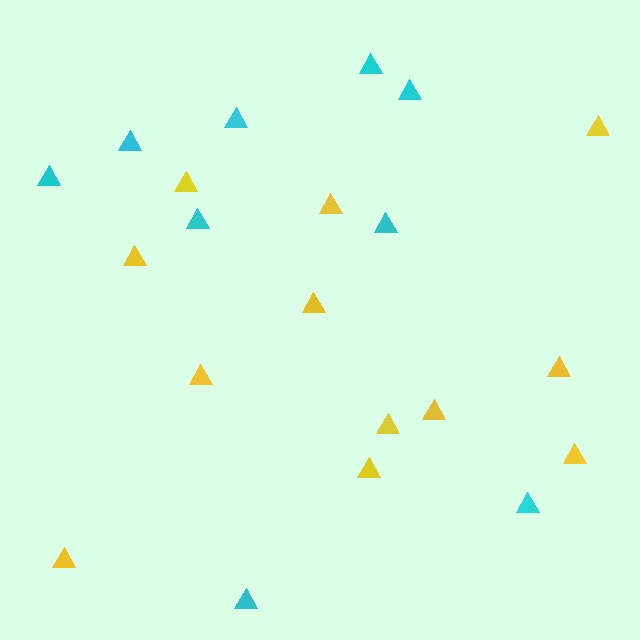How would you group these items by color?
There are 2 groups: one group of yellow triangles (12) and one group of cyan triangles (9).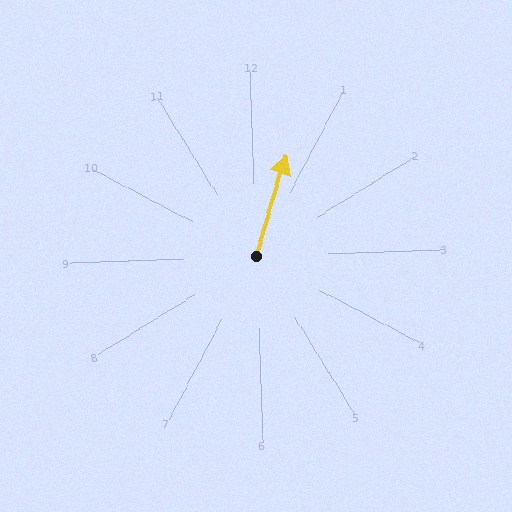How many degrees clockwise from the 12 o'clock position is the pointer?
Approximately 19 degrees.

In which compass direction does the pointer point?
North.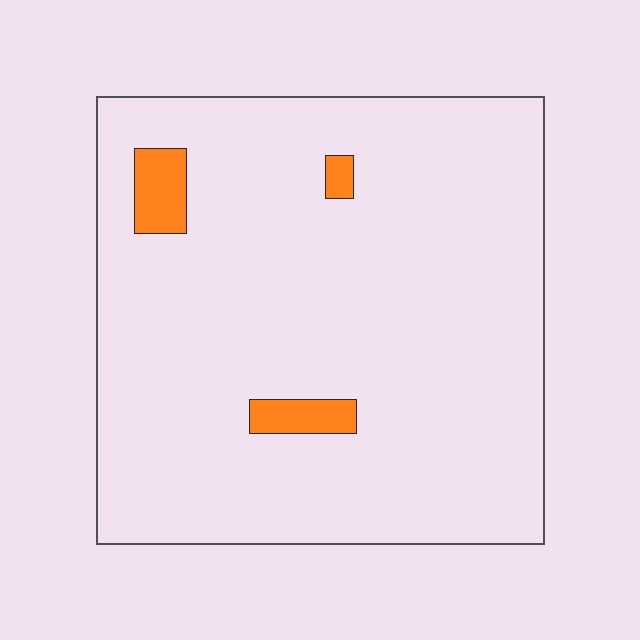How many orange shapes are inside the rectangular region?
3.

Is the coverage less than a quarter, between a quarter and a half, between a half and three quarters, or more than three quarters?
Less than a quarter.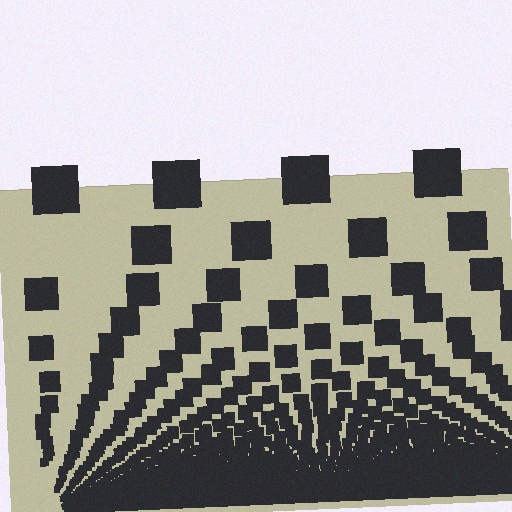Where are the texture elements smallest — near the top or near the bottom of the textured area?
Near the bottom.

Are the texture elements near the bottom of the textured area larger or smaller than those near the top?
Smaller. The gradient is inverted — elements near the bottom are smaller and denser.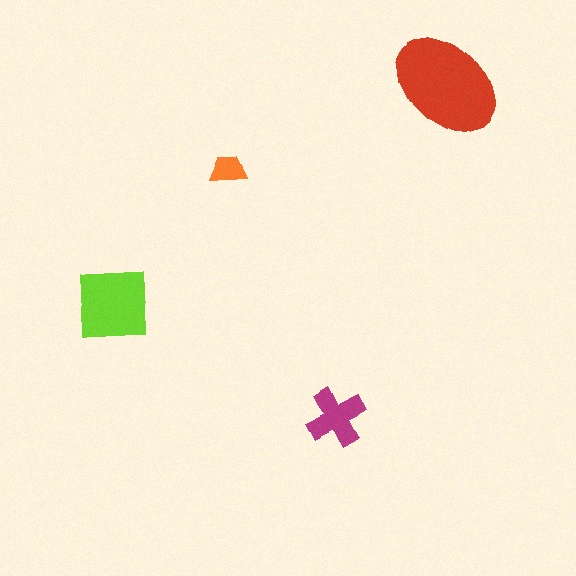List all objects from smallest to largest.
The orange trapezoid, the magenta cross, the lime square, the red ellipse.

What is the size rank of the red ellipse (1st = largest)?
1st.